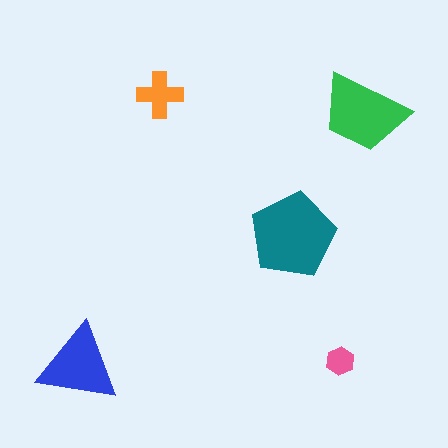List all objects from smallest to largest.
The pink hexagon, the orange cross, the blue triangle, the green trapezoid, the teal pentagon.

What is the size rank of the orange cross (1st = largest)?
4th.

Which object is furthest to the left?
The blue triangle is leftmost.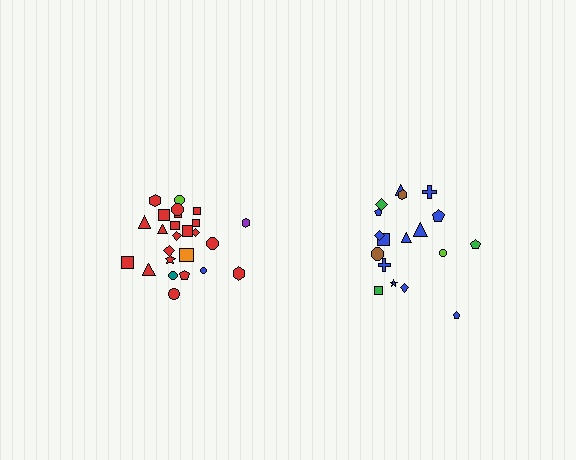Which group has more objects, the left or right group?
The left group.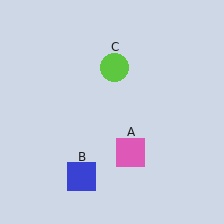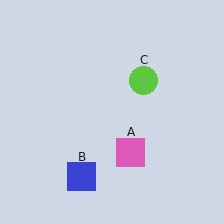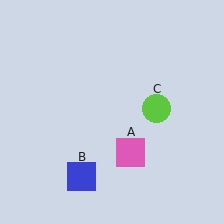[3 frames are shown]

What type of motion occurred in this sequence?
The lime circle (object C) rotated clockwise around the center of the scene.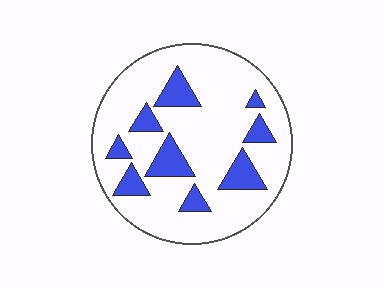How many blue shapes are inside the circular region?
9.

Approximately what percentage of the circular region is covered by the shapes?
Approximately 20%.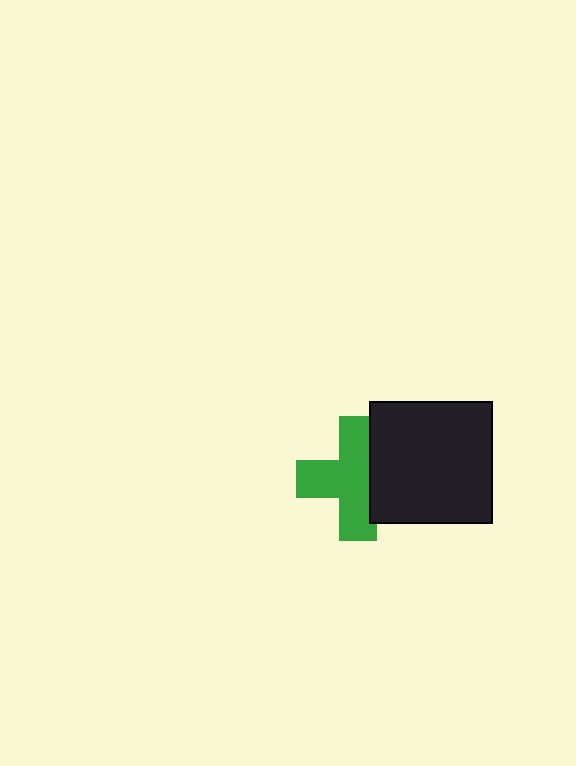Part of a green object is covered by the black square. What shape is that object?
It is a cross.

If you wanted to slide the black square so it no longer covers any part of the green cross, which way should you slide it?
Slide it right — that is the most direct way to separate the two shapes.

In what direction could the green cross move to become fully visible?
The green cross could move left. That would shift it out from behind the black square entirely.